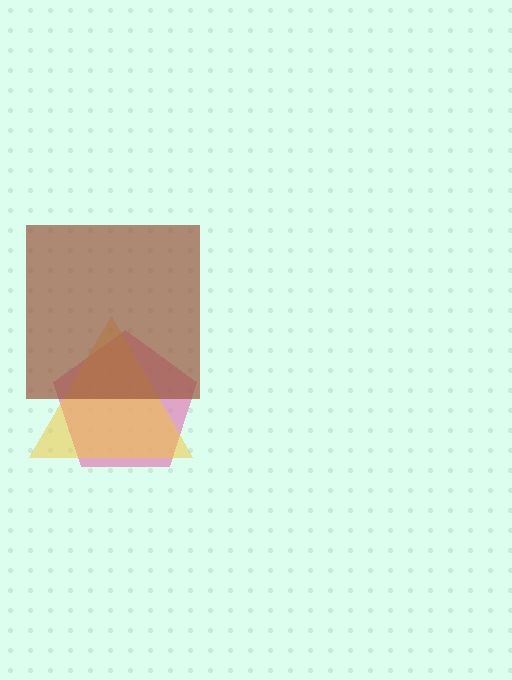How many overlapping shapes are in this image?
There are 3 overlapping shapes in the image.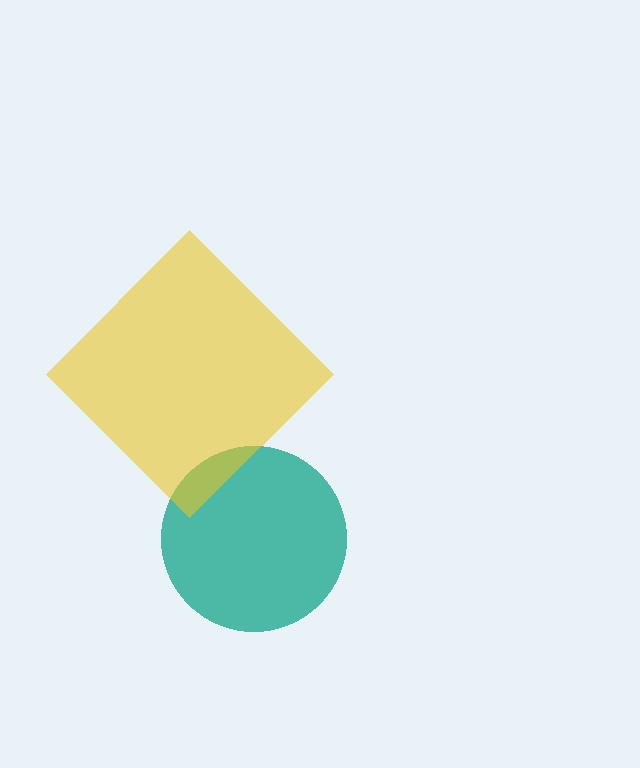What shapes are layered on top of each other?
The layered shapes are: a teal circle, a yellow diamond.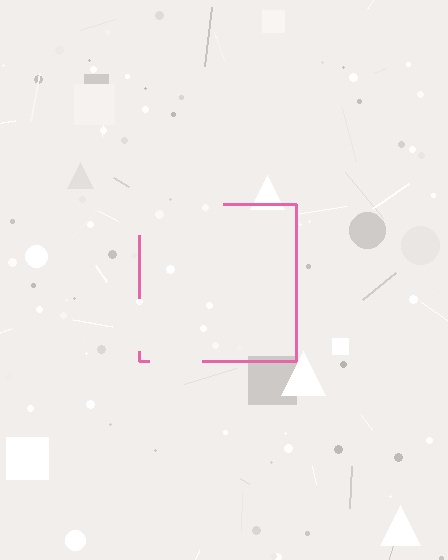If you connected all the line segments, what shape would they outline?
They would outline a square.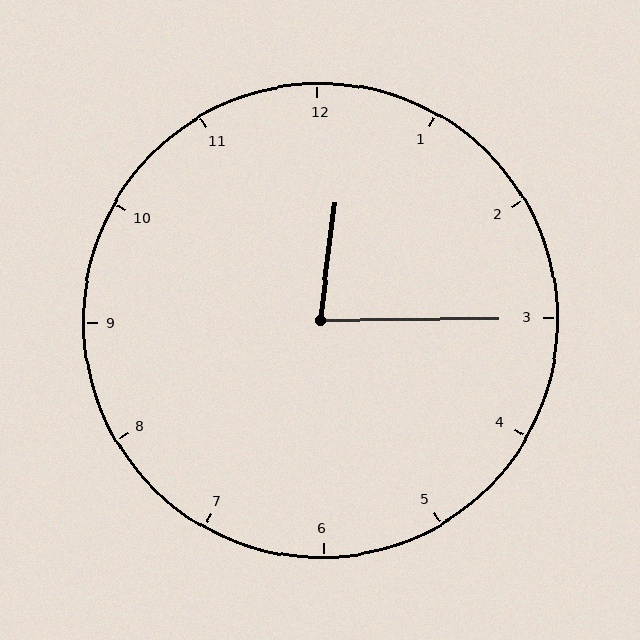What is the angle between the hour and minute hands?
Approximately 82 degrees.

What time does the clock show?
12:15.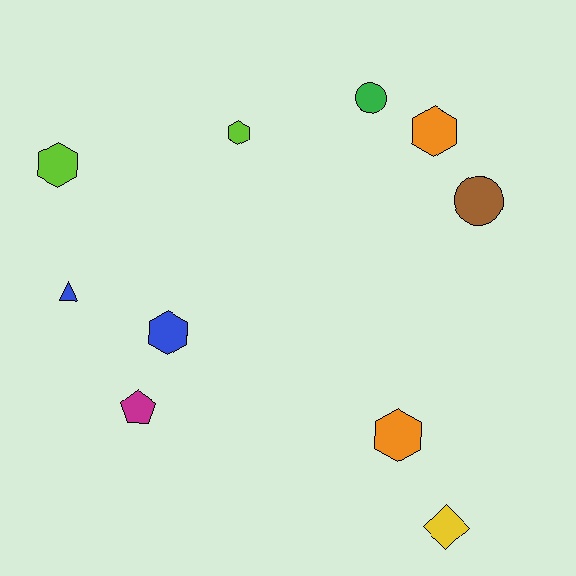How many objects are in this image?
There are 10 objects.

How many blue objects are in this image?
There are 2 blue objects.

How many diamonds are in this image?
There is 1 diamond.